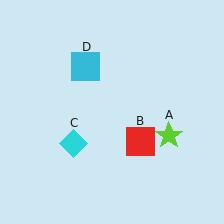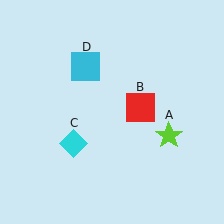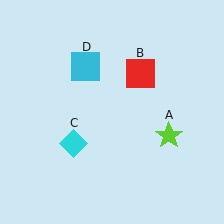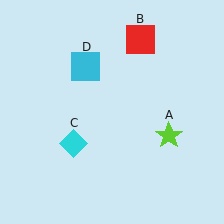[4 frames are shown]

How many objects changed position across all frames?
1 object changed position: red square (object B).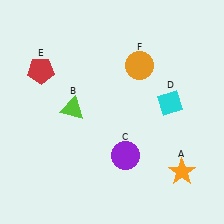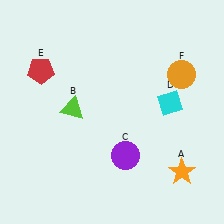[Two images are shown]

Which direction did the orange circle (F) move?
The orange circle (F) moved right.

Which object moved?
The orange circle (F) moved right.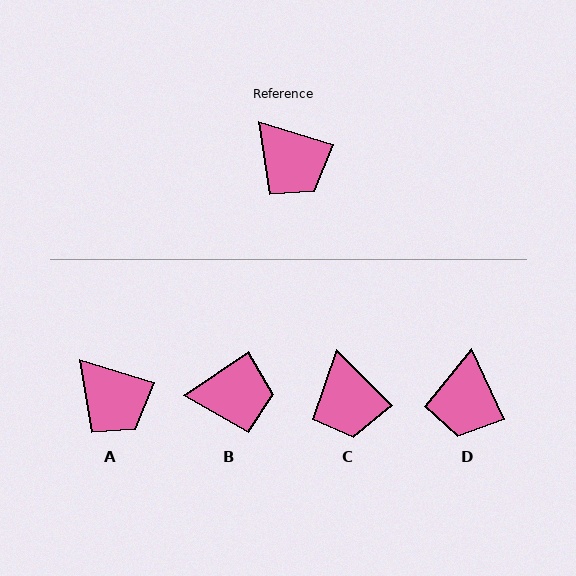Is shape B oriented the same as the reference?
No, it is off by about 52 degrees.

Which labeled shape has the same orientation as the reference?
A.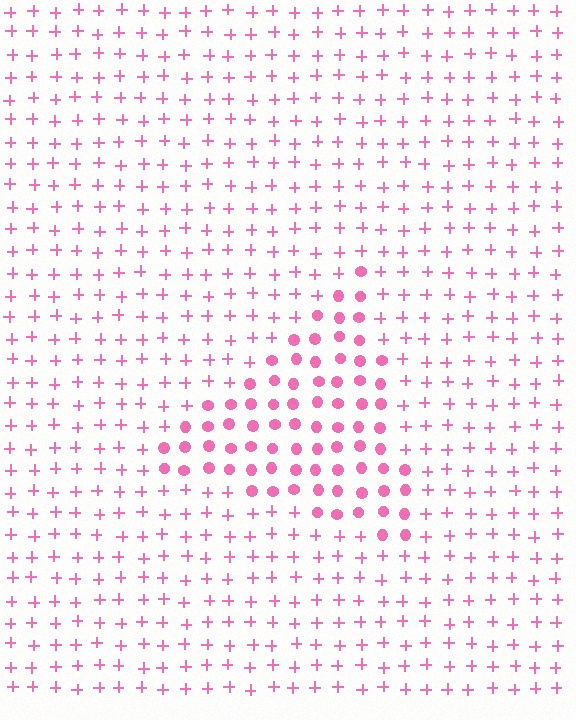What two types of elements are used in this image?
The image uses circles inside the triangle region and plus signs outside it.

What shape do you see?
I see a triangle.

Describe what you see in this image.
The image is filled with small pink elements arranged in a uniform grid. A triangle-shaped region contains circles, while the surrounding area contains plus signs. The boundary is defined purely by the change in element shape.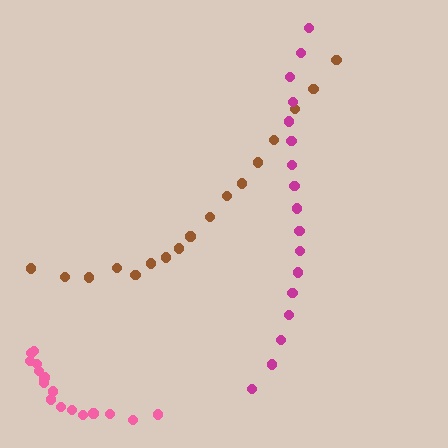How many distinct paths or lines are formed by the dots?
There are 3 distinct paths.